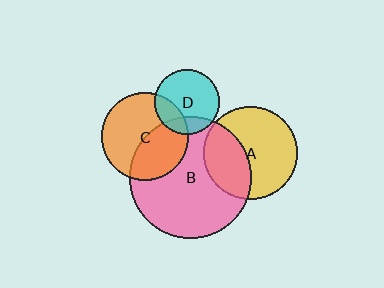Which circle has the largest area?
Circle B (pink).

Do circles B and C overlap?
Yes.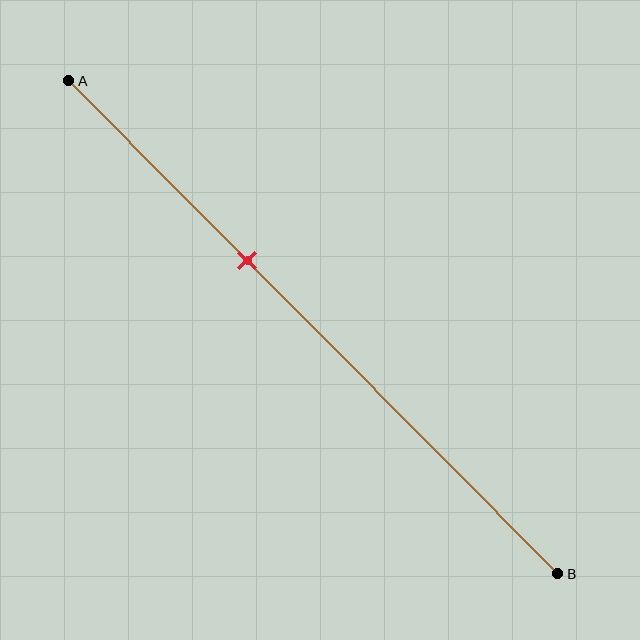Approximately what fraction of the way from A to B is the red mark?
The red mark is approximately 35% of the way from A to B.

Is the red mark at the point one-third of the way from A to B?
No, the mark is at about 35% from A, not at the 33% one-third point.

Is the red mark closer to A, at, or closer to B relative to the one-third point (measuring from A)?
The red mark is closer to point B than the one-third point of segment AB.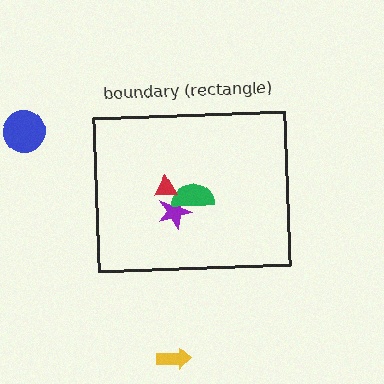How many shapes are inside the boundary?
3 inside, 2 outside.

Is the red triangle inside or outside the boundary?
Inside.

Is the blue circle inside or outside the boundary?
Outside.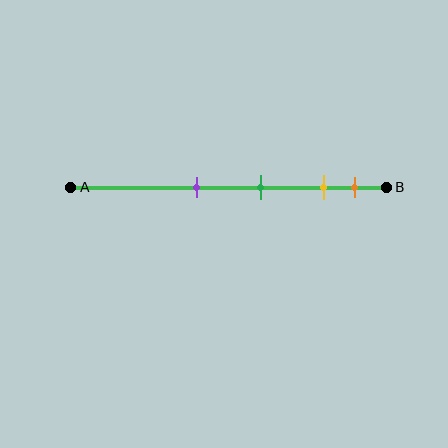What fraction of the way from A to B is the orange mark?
The orange mark is approximately 90% (0.9) of the way from A to B.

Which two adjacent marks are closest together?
The yellow and orange marks are the closest adjacent pair.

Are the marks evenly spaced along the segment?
No, the marks are not evenly spaced.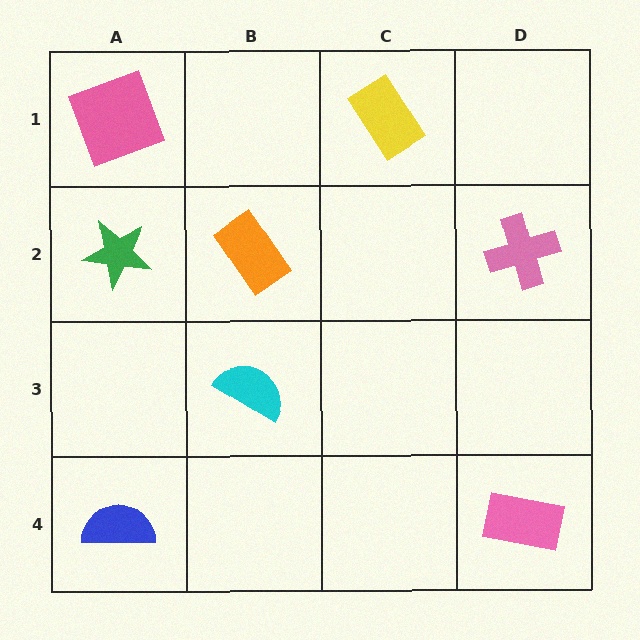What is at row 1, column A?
A pink square.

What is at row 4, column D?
A pink rectangle.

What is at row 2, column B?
An orange rectangle.